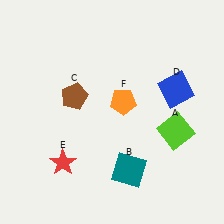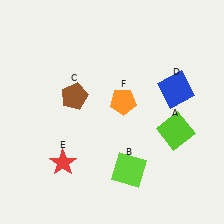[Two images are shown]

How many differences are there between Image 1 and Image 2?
There is 1 difference between the two images.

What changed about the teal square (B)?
In Image 1, B is teal. In Image 2, it changed to lime.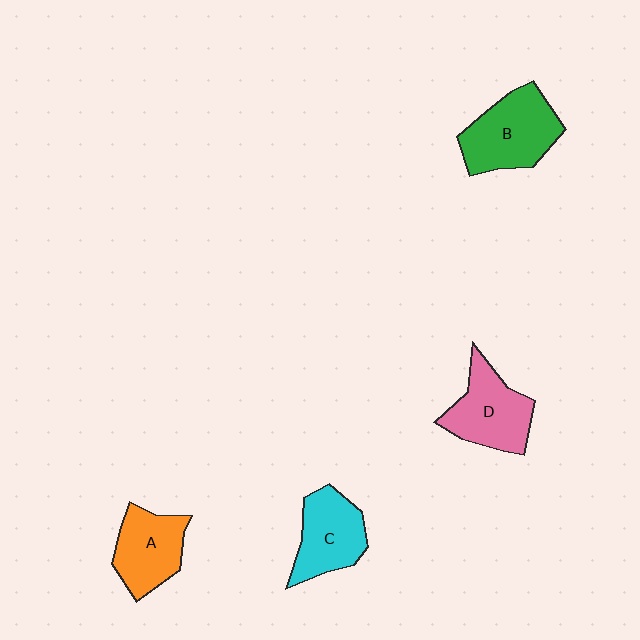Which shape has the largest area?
Shape B (green).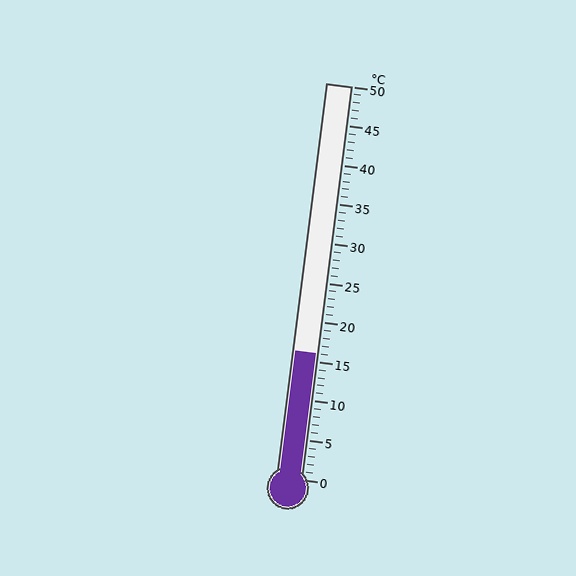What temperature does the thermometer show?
The thermometer shows approximately 16°C.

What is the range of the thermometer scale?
The thermometer scale ranges from 0°C to 50°C.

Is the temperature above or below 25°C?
The temperature is below 25°C.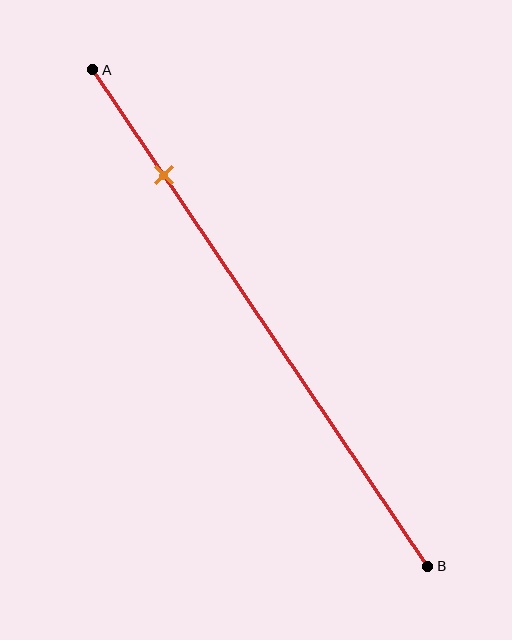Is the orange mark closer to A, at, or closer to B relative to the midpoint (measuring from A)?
The orange mark is closer to point A than the midpoint of segment AB.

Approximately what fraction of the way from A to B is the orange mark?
The orange mark is approximately 20% of the way from A to B.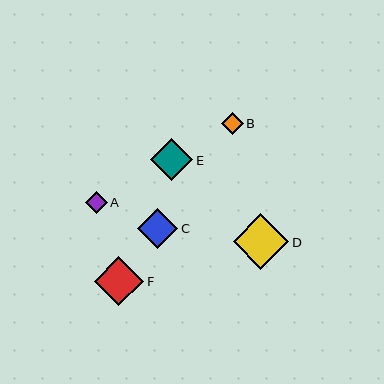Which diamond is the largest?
Diamond D is the largest with a size of approximately 56 pixels.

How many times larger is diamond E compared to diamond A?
Diamond E is approximately 1.9 times the size of diamond A.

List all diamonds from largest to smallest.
From largest to smallest: D, F, E, C, B, A.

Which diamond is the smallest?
Diamond A is the smallest with a size of approximately 22 pixels.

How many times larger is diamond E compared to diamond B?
Diamond E is approximately 1.9 times the size of diamond B.